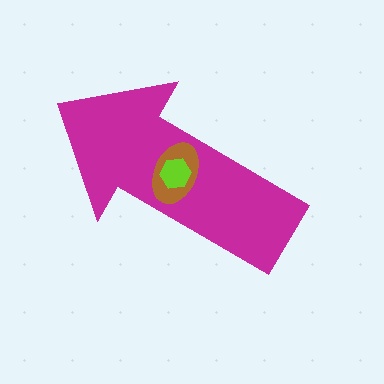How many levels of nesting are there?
3.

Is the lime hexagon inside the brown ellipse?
Yes.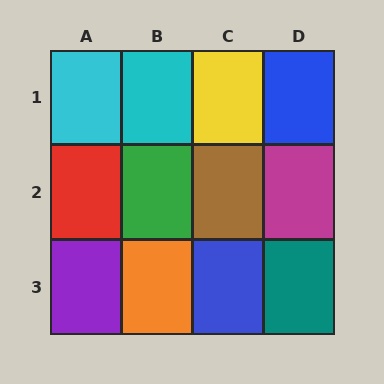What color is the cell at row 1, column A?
Cyan.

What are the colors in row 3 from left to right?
Purple, orange, blue, teal.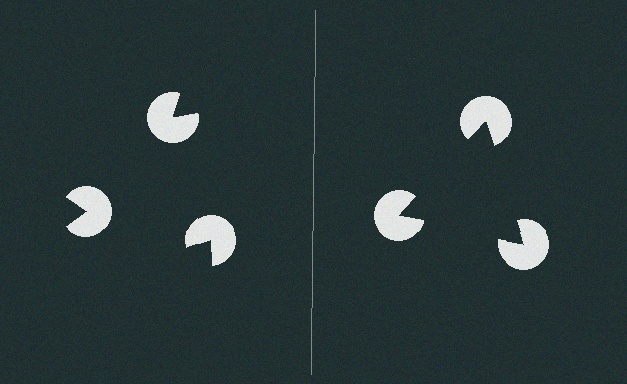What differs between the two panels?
The pac-man discs are positioned identically on both sides; only the wedge orientations differ. On the right they align to a triangle; on the left they are misaligned.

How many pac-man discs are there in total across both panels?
6 — 3 on each side.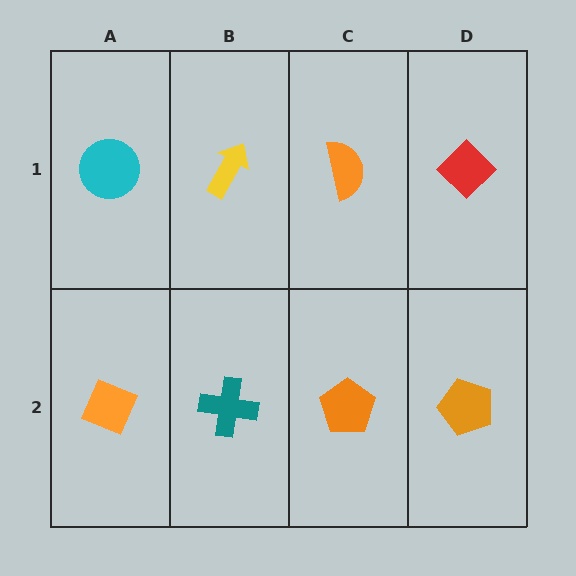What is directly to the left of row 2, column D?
An orange pentagon.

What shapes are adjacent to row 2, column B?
A yellow arrow (row 1, column B), an orange diamond (row 2, column A), an orange pentagon (row 2, column C).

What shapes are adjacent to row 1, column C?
An orange pentagon (row 2, column C), a yellow arrow (row 1, column B), a red diamond (row 1, column D).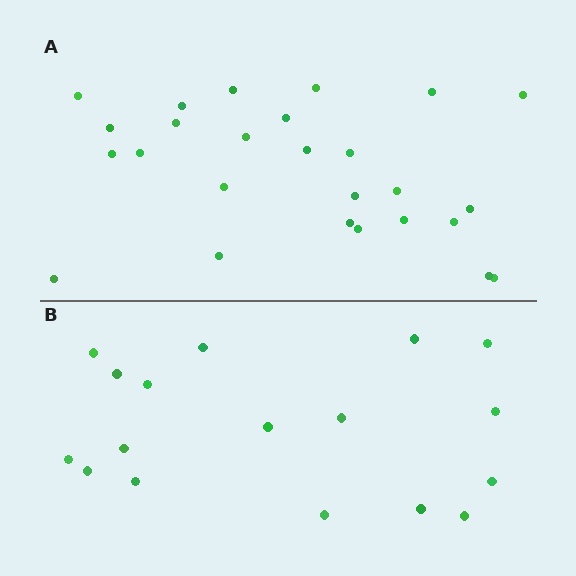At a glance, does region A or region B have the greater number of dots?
Region A (the top region) has more dots.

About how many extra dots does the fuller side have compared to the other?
Region A has roughly 8 or so more dots than region B.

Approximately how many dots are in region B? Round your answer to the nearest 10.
About 20 dots. (The exact count is 17, which rounds to 20.)